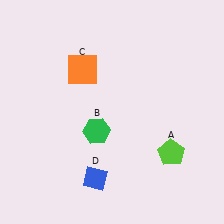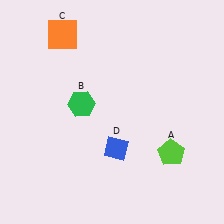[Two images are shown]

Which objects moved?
The objects that moved are: the green hexagon (B), the orange square (C), the blue diamond (D).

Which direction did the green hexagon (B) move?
The green hexagon (B) moved up.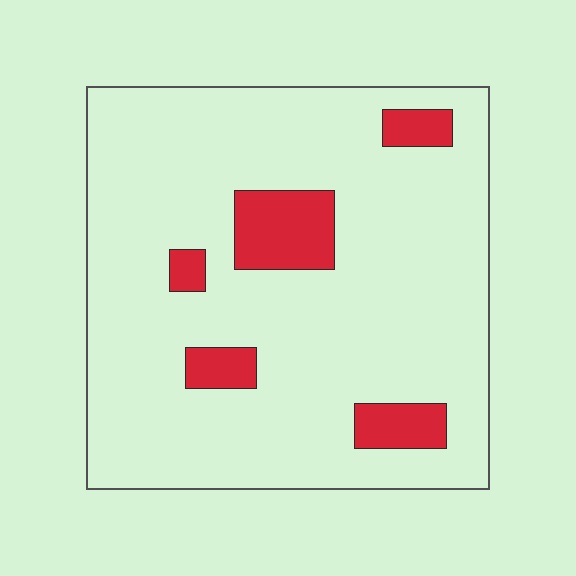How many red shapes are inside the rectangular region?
5.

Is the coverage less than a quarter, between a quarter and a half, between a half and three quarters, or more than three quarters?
Less than a quarter.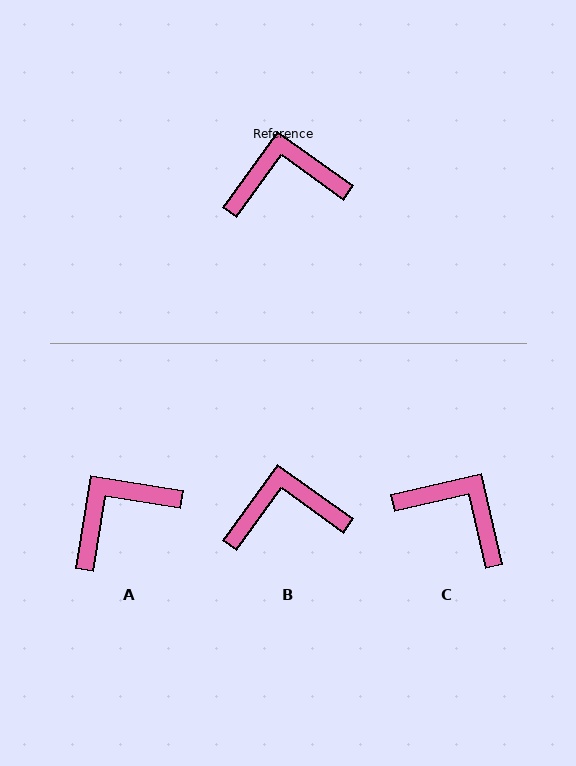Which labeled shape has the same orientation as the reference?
B.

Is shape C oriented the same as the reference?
No, it is off by about 41 degrees.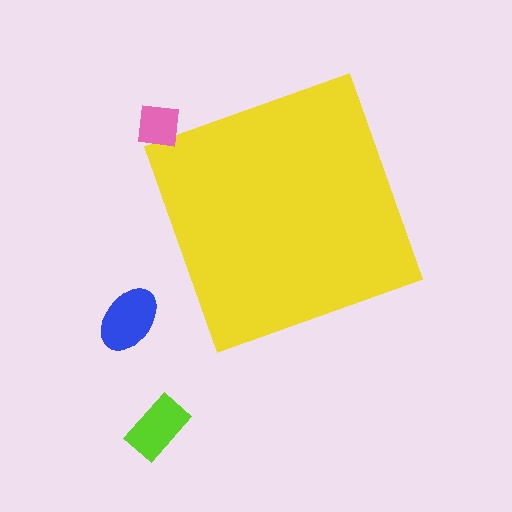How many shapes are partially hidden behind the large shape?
0 shapes are partially hidden.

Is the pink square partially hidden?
No, the pink square is fully visible.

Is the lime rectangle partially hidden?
No, the lime rectangle is fully visible.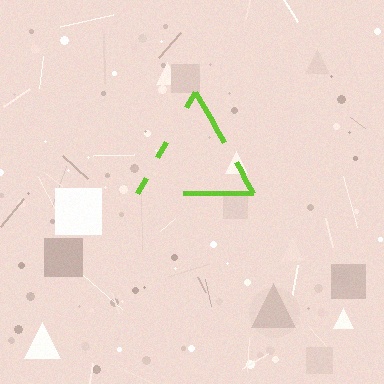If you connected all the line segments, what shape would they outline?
They would outline a triangle.